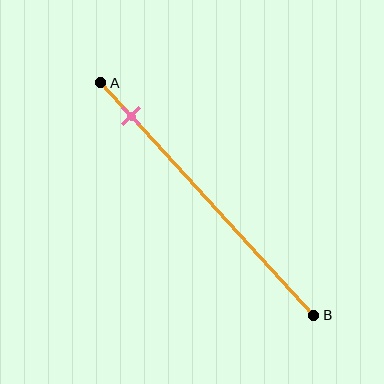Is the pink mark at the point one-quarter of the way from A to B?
No, the mark is at about 15% from A, not at the 25% one-quarter point.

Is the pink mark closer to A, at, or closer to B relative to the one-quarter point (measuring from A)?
The pink mark is closer to point A than the one-quarter point of segment AB.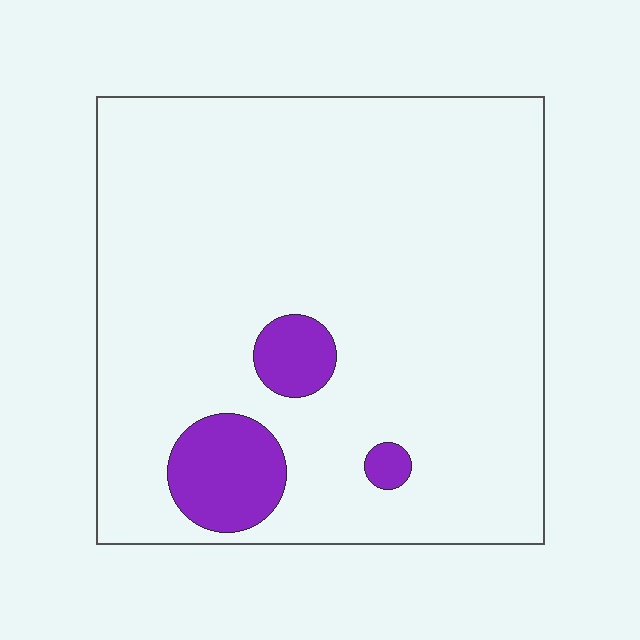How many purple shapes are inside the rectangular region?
3.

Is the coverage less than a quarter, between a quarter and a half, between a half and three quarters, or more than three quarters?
Less than a quarter.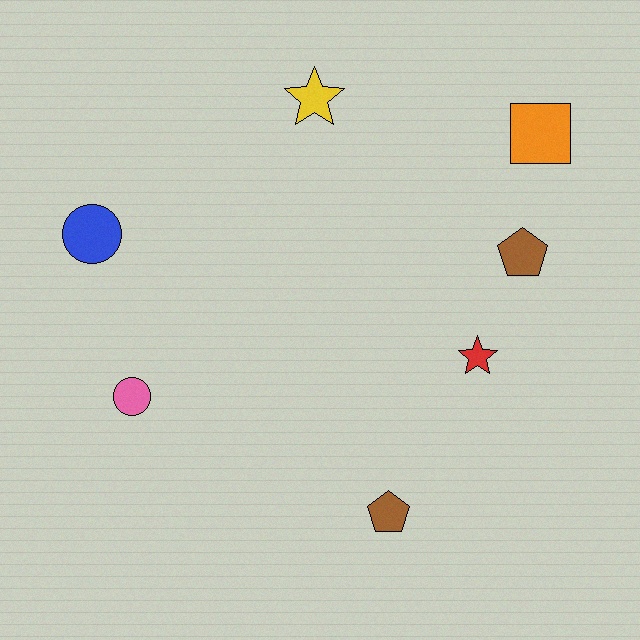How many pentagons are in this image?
There are 2 pentagons.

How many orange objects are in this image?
There is 1 orange object.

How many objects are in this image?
There are 7 objects.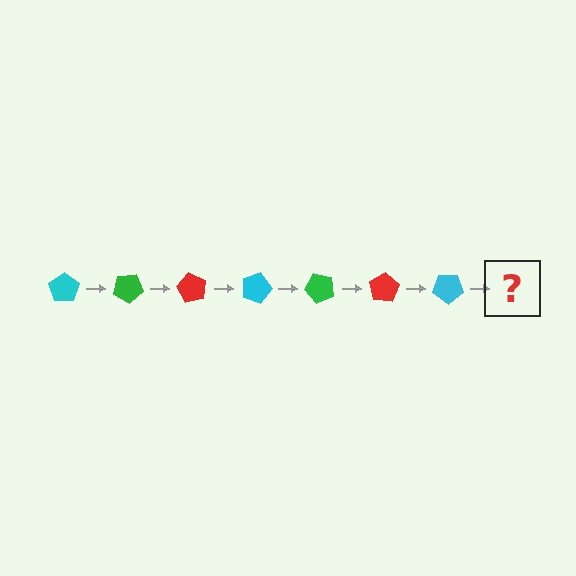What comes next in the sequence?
The next element should be a green pentagon, rotated 210 degrees from the start.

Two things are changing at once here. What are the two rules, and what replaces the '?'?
The two rules are that it rotates 30 degrees each step and the color cycles through cyan, green, and red. The '?' should be a green pentagon, rotated 210 degrees from the start.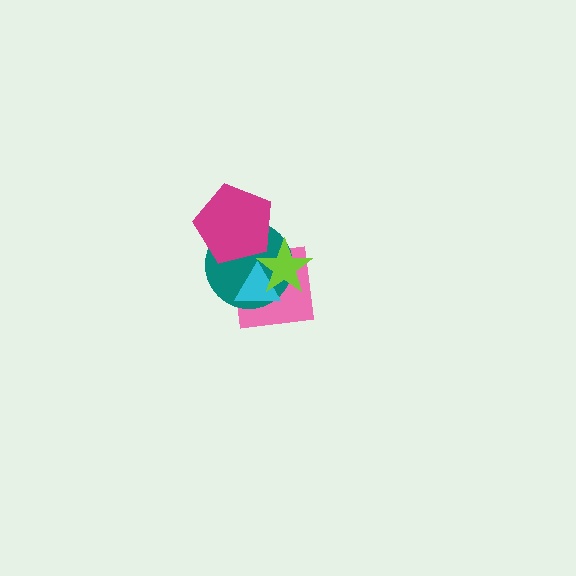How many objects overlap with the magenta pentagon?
1 object overlaps with the magenta pentagon.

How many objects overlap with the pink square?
3 objects overlap with the pink square.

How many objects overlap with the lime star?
3 objects overlap with the lime star.